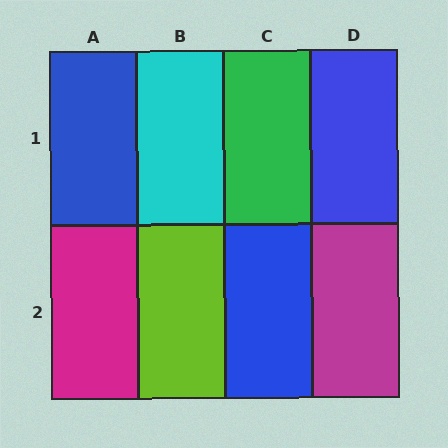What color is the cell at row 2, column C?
Blue.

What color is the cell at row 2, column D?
Magenta.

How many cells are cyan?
1 cell is cyan.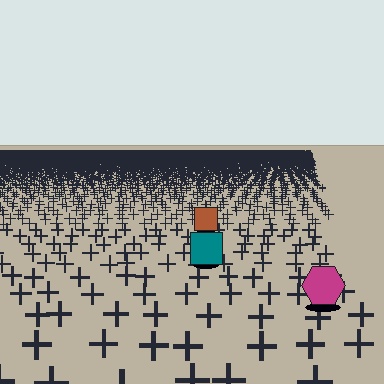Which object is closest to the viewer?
The magenta hexagon is closest. The texture marks near it are larger and more spread out.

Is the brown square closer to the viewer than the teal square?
No. The teal square is closer — you can tell from the texture gradient: the ground texture is coarser near it.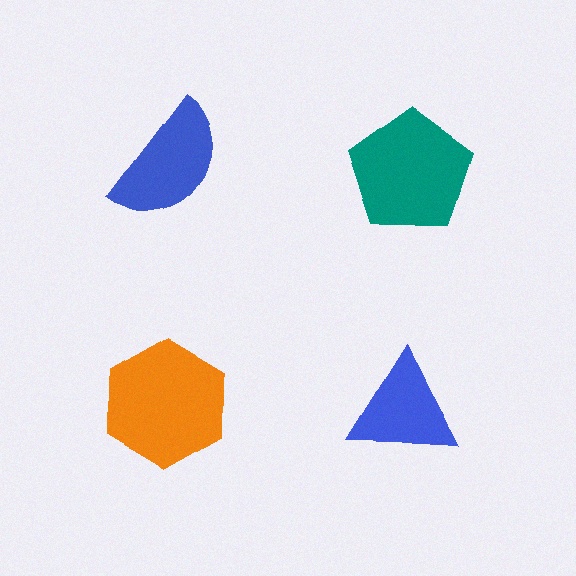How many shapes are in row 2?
2 shapes.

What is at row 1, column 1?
A blue semicircle.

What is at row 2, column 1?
An orange hexagon.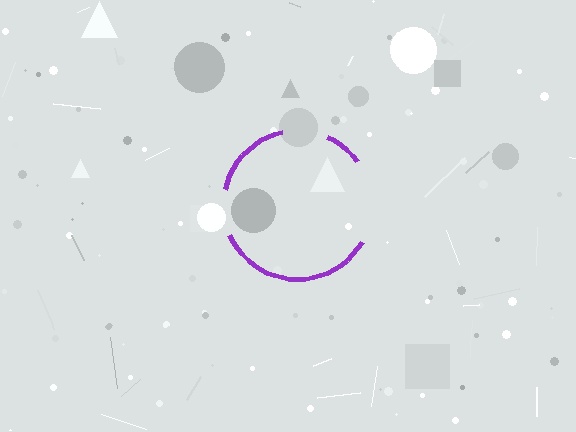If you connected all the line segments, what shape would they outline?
They would outline a circle.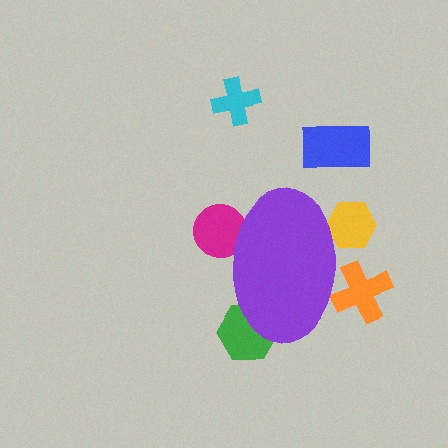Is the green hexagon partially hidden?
Yes, the green hexagon is partially hidden behind the purple ellipse.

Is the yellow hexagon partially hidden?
Yes, the yellow hexagon is partially hidden behind the purple ellipse.